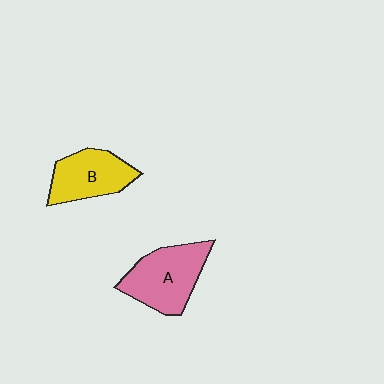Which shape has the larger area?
Shape A (pink).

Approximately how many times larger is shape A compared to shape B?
Approximately 1.2 times.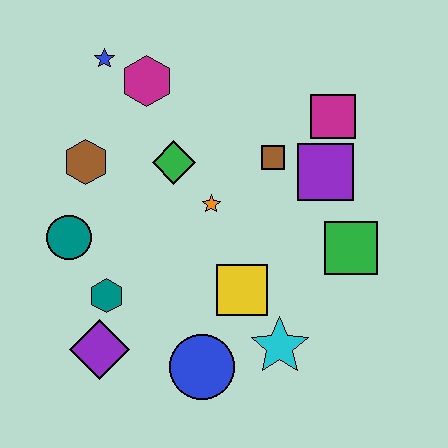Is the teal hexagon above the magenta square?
No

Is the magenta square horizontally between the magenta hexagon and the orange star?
No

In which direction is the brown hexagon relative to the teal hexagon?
The brown hexagon is above the teal hexagon.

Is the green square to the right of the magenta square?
Yes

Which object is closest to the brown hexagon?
The teal circle is closest to the brown hexagon.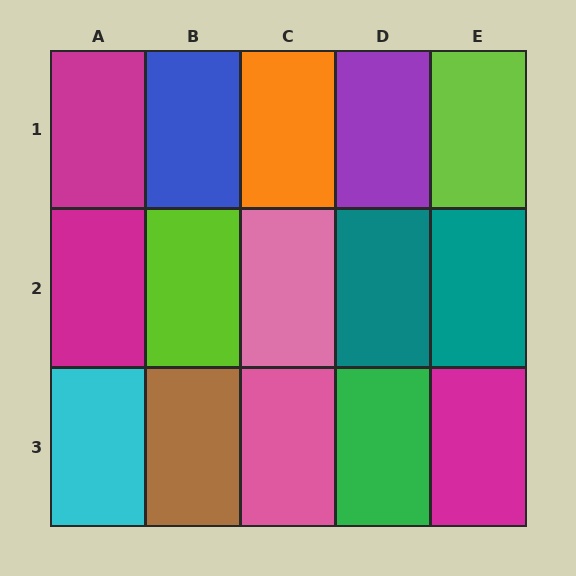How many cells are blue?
1 cell is blue.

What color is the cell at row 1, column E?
Lime.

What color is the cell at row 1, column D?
Purple.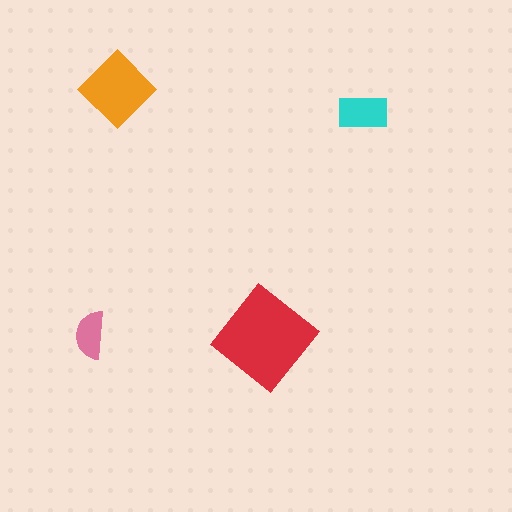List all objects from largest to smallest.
The red diamond, the orange diamond, the cyan rectangle, the pink semicircle.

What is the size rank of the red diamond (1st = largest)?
1st.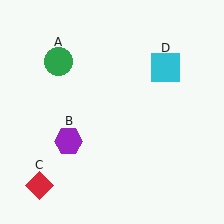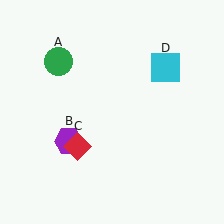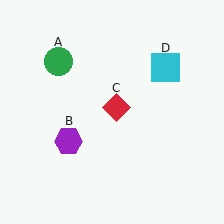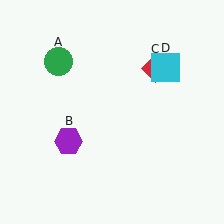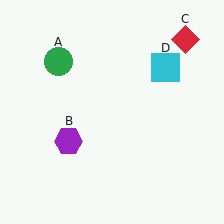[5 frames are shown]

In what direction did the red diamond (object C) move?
The red diamond (object C) moved up and to the right.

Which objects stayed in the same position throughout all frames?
Green circle (object A) and purple hexagon (object B) and cyan square (object D) remained stationary.